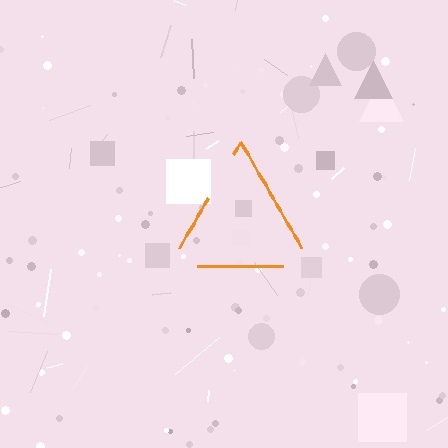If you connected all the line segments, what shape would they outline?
They would outline a triangle.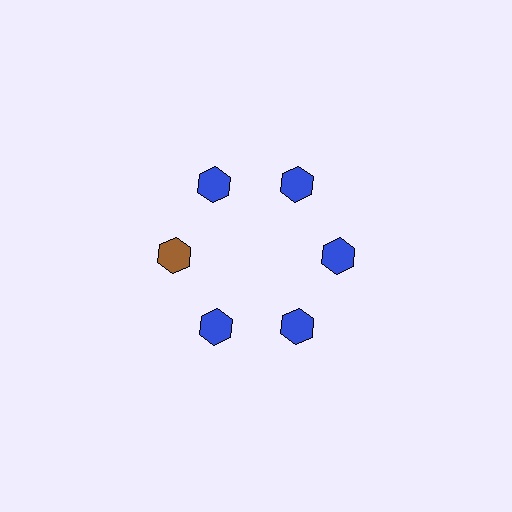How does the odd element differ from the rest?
It has a different color: brown instead of blue.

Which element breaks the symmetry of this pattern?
The brown hexagon at roughly the 9 o'clock position breaks the symmetry. All other shapes are blue hexagons.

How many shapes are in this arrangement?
There are 6 shapes arranged in a ring pattern.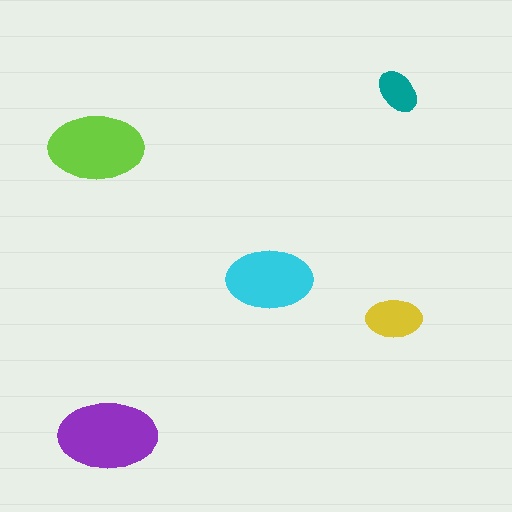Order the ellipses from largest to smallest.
the purple one, the lime one, the cyan one, the yellow one, the teal one.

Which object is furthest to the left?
The lime ellipse is leftmost.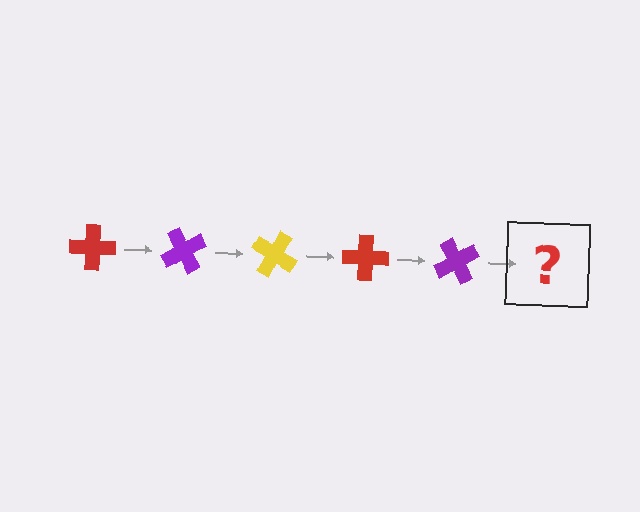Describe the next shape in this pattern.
It should be a yellow cross, rotated 300 degrees from the start.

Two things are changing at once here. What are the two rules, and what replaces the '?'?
The two rules are that it rotates 60 degrees each step and the color cycles through red, purple, and yellow. The '?' should be a yellow cross, rotated 300 degrees from the start.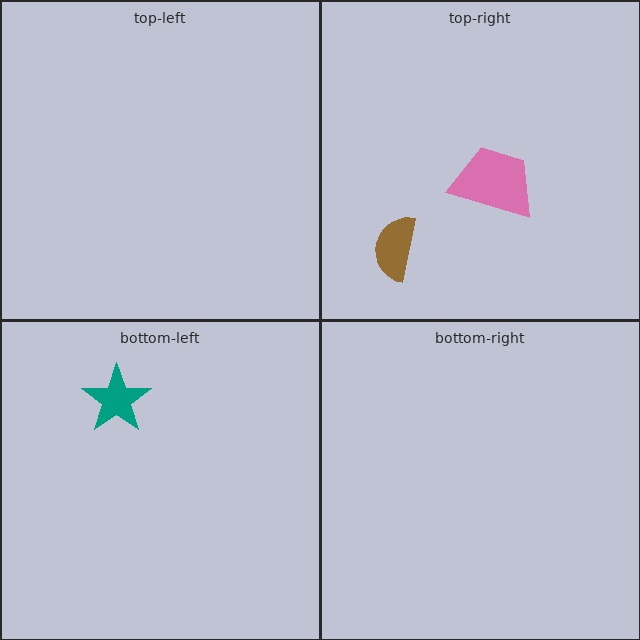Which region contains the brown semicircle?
The top-right region.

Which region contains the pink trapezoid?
The top-right region.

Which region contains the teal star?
The bottom-left region.